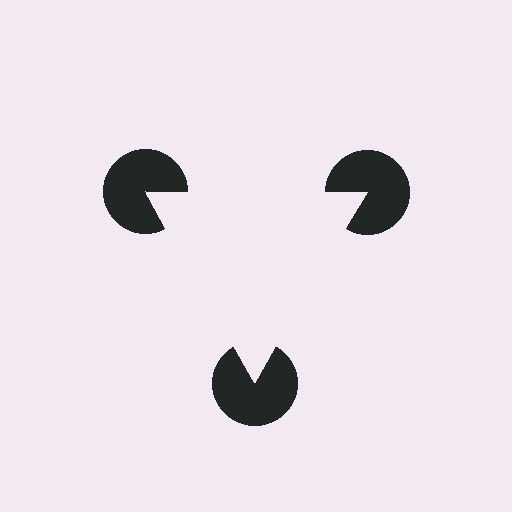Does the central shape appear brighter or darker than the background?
It typically appears slightly brighter than the background, even though no actual brightness change is drawn.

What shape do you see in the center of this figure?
An illusory triangle — its edges are inferred from the aligned wedge cuts in the pac-man discs, not physically drawn.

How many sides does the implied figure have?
3 sides.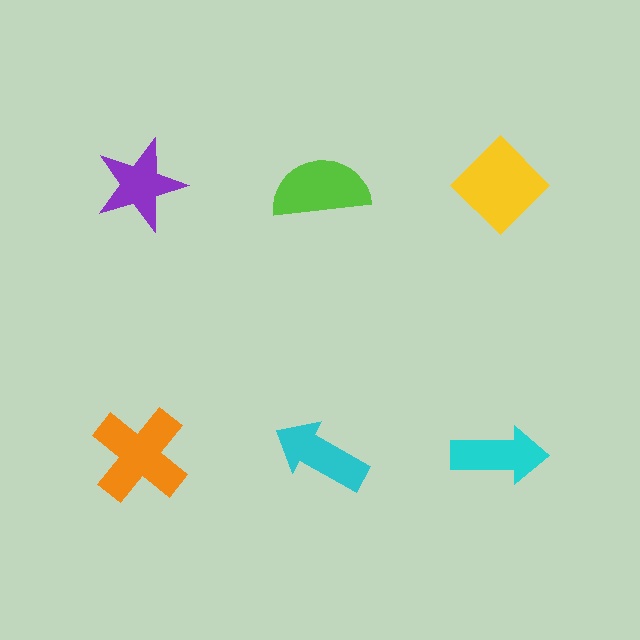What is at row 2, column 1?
An orange cross.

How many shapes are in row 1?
3 shapes.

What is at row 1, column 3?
A yellow diamond.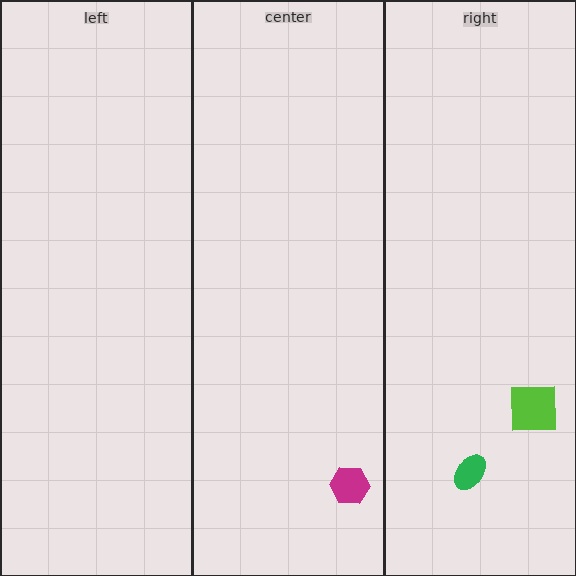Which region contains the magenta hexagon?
The center region.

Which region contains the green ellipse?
The right region.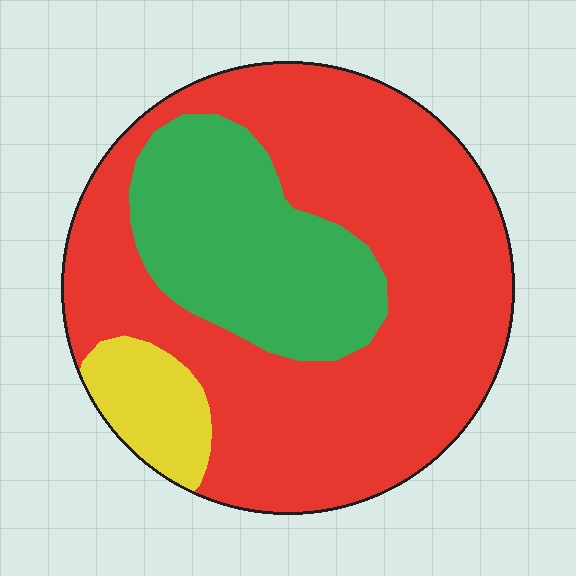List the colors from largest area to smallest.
From largest to smallest: red, green, yellow.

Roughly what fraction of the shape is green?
Green covers roughly 25% of the shape.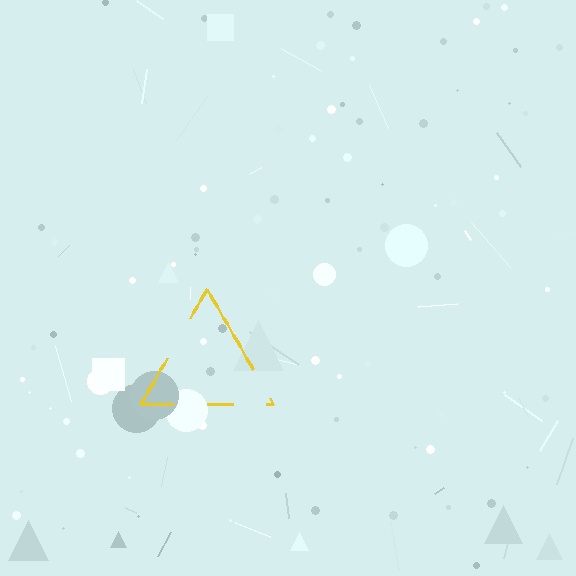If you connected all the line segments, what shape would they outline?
They would outline a triangle.